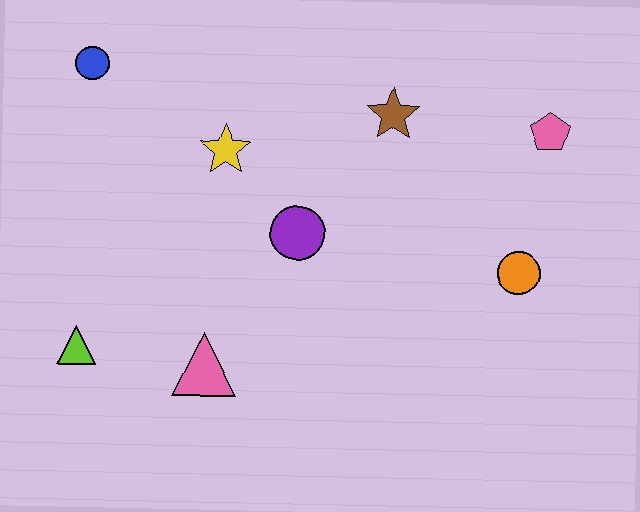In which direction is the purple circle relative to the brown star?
The purple circle is below the brown star.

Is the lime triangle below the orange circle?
Yes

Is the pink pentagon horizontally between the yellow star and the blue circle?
No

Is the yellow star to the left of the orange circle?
Yes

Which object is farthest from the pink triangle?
The pink pentagon is farthest from the pink triangle.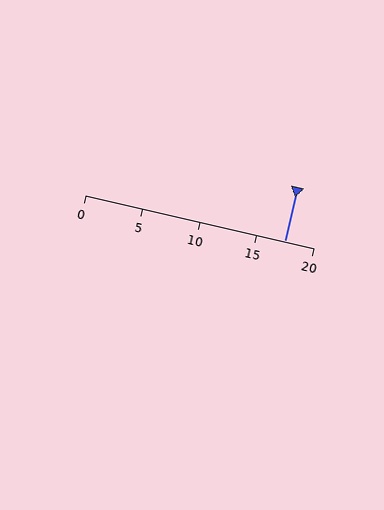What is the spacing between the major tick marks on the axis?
The major ticks are spaced 5 apart.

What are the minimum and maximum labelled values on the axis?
The axis runs from 0 to 20.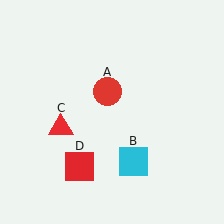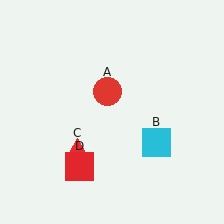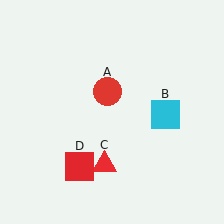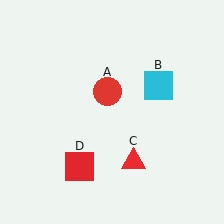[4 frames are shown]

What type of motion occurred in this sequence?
The cyan square (object B), red triangle (object C) rotated counterclockwise around the center of the scene.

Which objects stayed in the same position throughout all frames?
Red circle (object A) and red square (object D) remained stationary.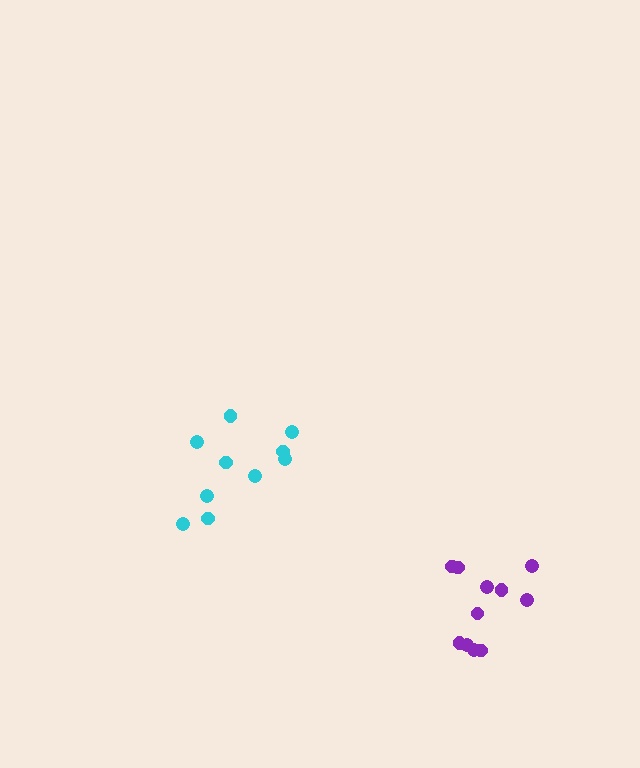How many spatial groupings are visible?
There are 2 spatial groupings.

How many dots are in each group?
Group 1: 10 dots, Group 2: 11 dots (21 total).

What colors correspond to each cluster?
The clusters are colored: cyan, purple.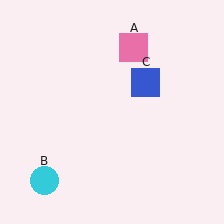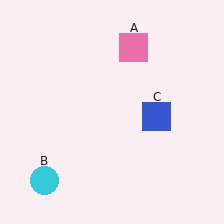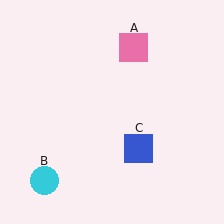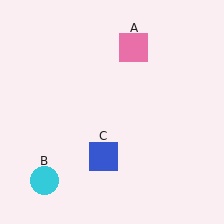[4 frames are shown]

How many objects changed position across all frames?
1 object changed position: blue square (object C).